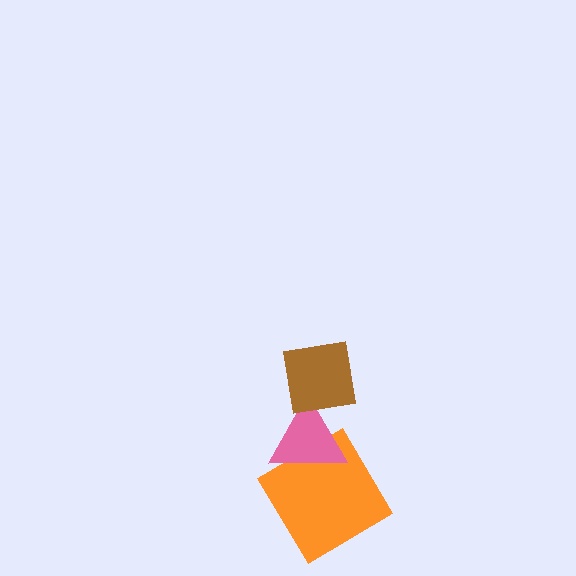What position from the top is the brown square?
The brown square is 1st from the top.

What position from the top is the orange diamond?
The orange diamond is 3rd from the top.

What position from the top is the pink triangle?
The pink triangle is 2nd from the top.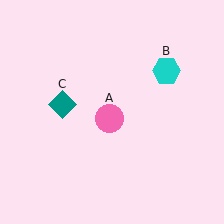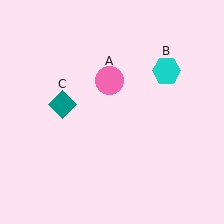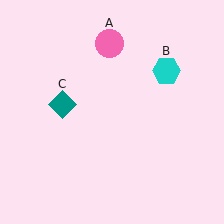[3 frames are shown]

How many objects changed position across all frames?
1 object changed position: pink circle (object A).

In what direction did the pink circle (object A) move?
The pink circle (object A) moved up.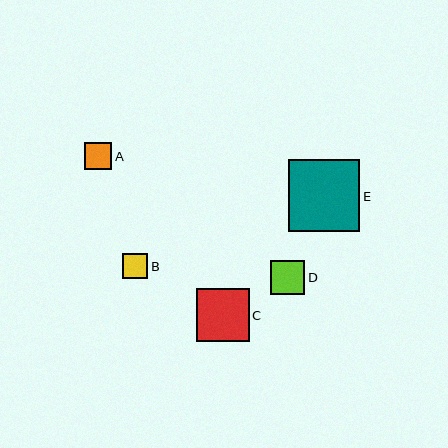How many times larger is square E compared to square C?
Square E is approximately 1.3 times the size of square C.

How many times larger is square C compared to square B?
Square C is approximately 2.1 times the size of square B.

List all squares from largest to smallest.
From largest to smallest: E, C, D, A, B.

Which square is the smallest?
Square B is the smallest with a size of approximately 25 pixels.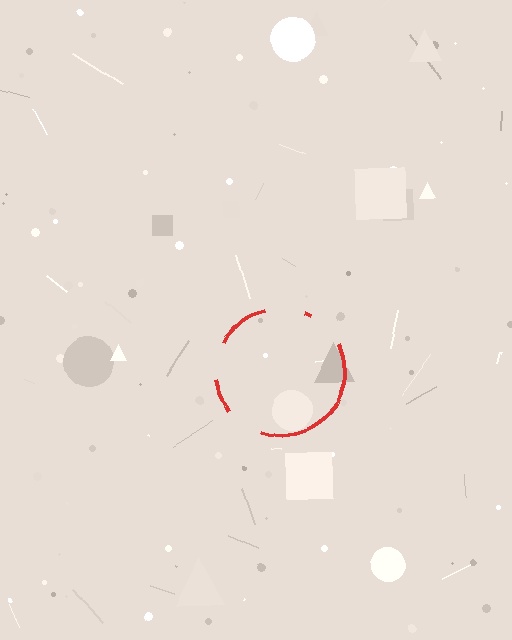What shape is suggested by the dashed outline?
The dashed outline suggests a circle.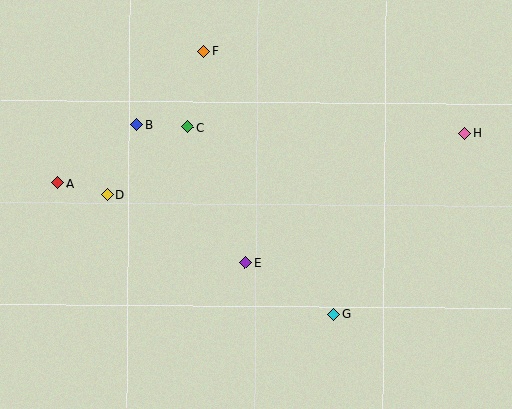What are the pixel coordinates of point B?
Point B is at (136, 125).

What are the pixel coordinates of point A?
Point A is at (58, 183).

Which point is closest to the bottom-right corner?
Point G is closest to the bottom-right corner.